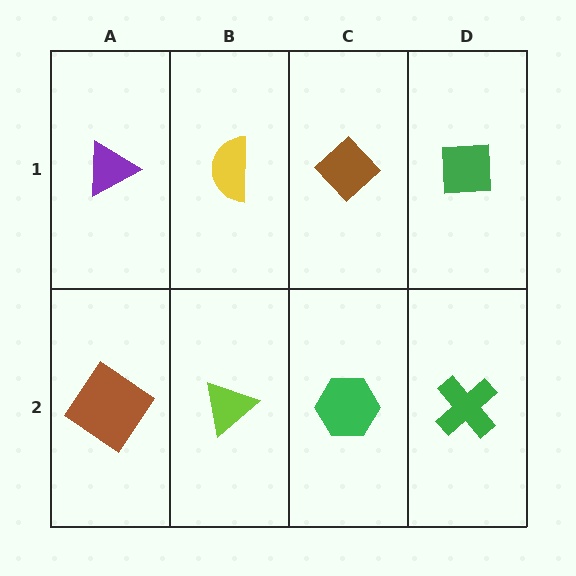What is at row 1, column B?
A yellow semicircle.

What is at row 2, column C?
A green hexagon.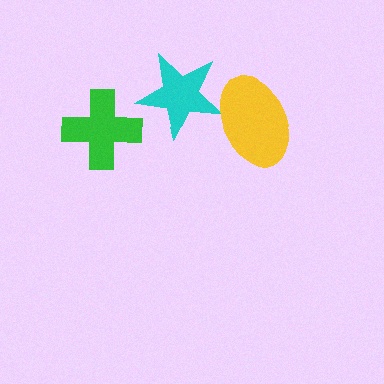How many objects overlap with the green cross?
0 objects overlap with the green cross.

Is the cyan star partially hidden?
Yes, it is partially covered by another shape.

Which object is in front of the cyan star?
The yellow ellipse is in front of the cyan star.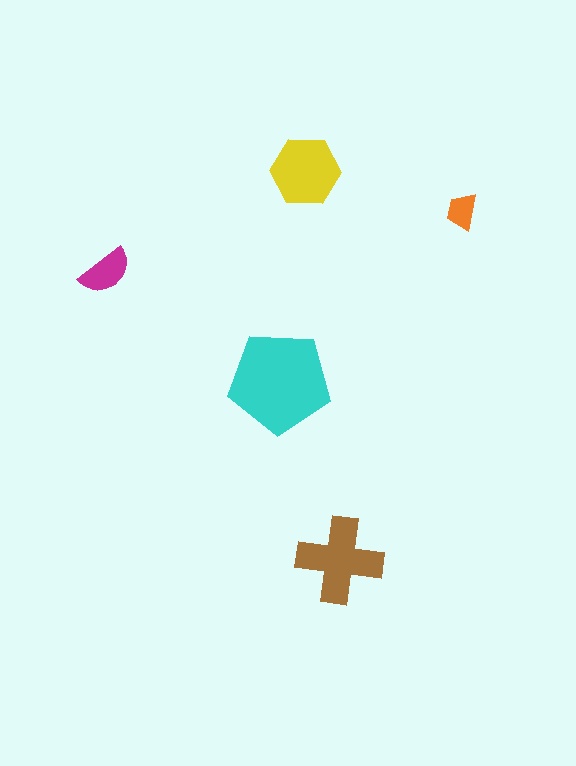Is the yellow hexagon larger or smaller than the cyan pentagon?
Smaller.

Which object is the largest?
The cyan pentagon.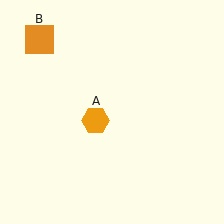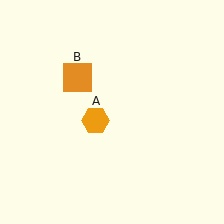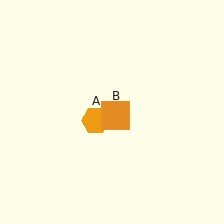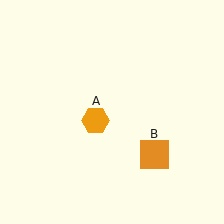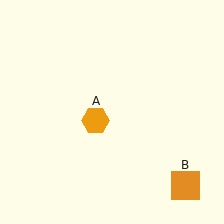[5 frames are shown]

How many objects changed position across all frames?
1 object changed position: orange square (object B).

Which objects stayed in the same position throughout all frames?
Orange hexagon (object A) remained stationary.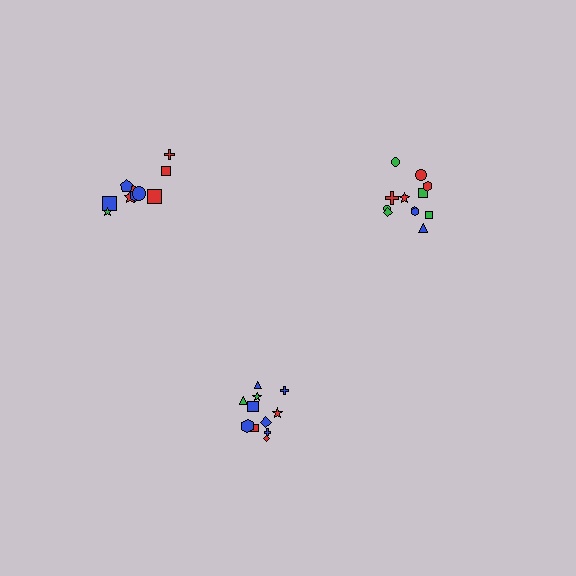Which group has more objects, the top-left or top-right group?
The top-right group.